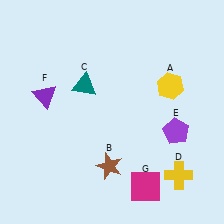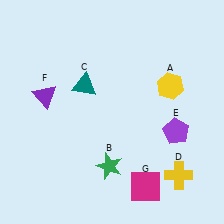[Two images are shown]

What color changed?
The star (B) changed from brown in Image 1 to green in Image 2.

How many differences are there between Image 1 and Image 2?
There is 1 difference between the two images.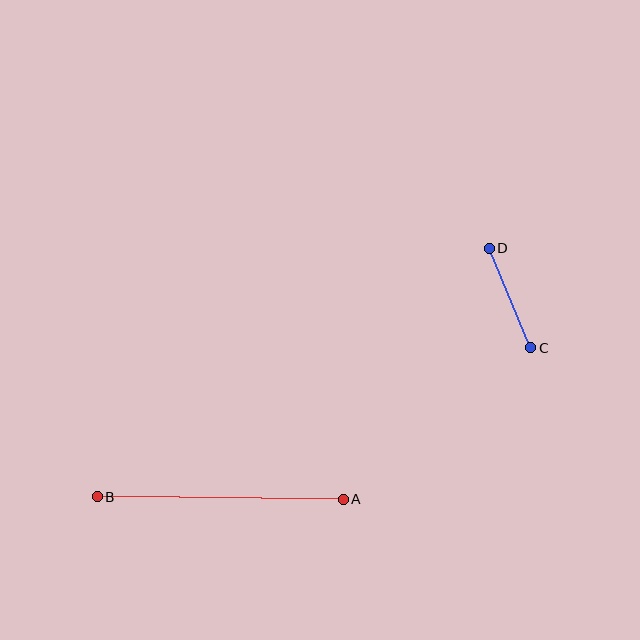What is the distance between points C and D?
The distance is approximately 108 pixels.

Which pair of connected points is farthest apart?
Points A and B are farthest apart.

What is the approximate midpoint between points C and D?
The midpoint is at approximately (510, 298) pixels.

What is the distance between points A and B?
The distance is approximately 246 pixels.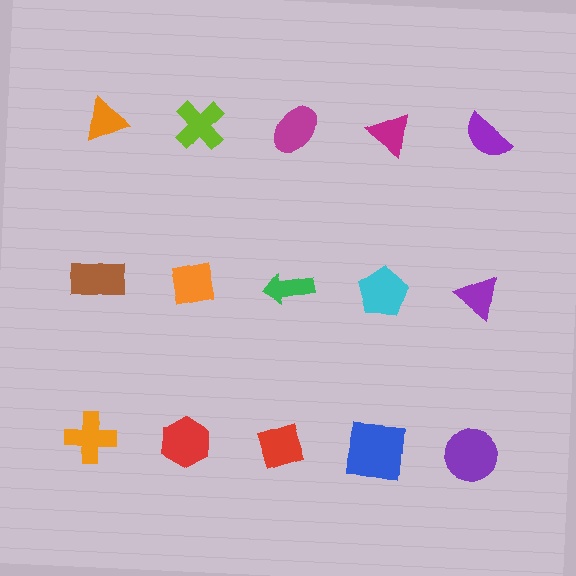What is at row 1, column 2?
A lime cross.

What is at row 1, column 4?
A magenta triangle.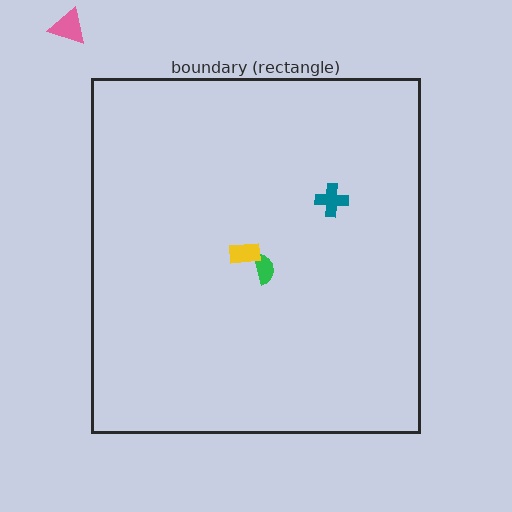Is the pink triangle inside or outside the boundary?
Outside.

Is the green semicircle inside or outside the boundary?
Inside.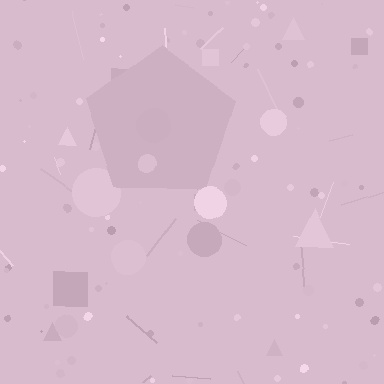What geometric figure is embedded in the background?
A pentagon is embedded in the background.